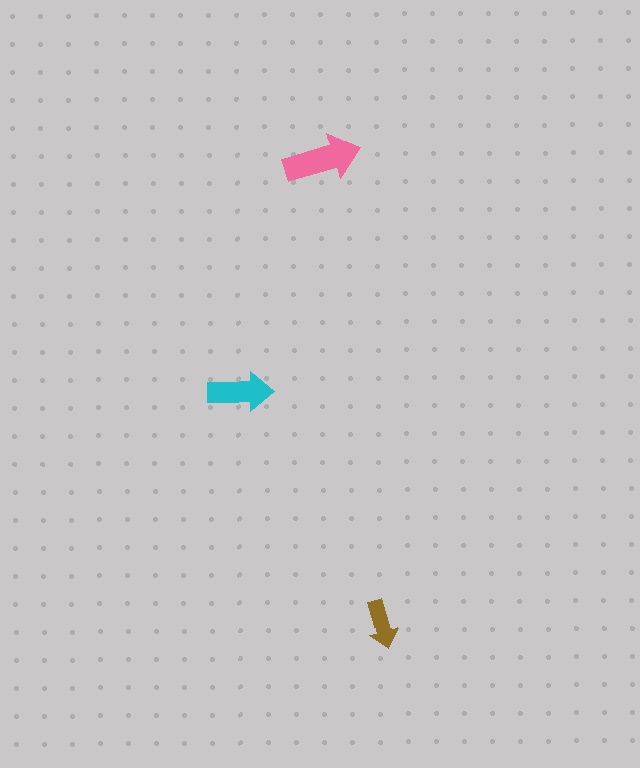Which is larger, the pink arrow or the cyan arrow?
The pink one.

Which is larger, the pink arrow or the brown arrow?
The pink one.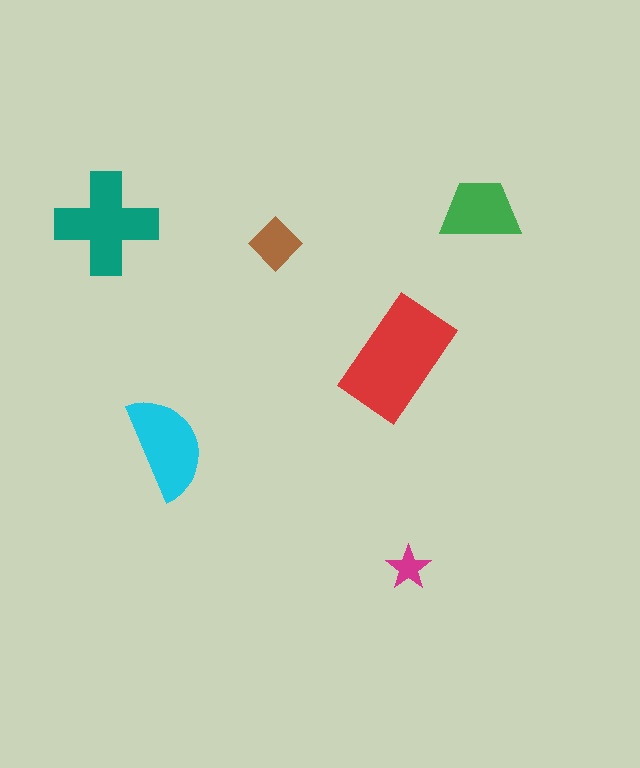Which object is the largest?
The red rectangle.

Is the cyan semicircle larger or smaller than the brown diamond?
Larger.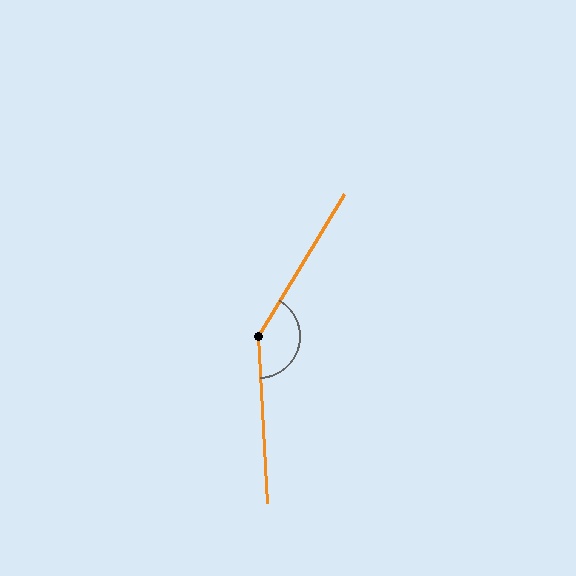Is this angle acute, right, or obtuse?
It is obtuse.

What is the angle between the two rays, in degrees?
Approximately 146 degrees.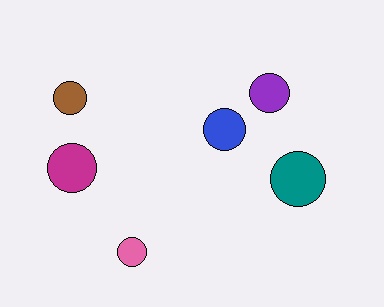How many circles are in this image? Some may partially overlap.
There are 6 circles.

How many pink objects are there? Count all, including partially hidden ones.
There is 1 pink object.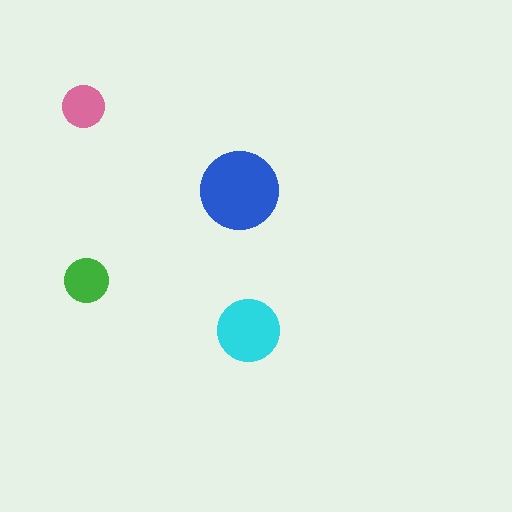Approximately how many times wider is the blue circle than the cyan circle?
About 1.5 times wider.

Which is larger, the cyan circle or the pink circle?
The cyan one.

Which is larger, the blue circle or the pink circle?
The blue one.